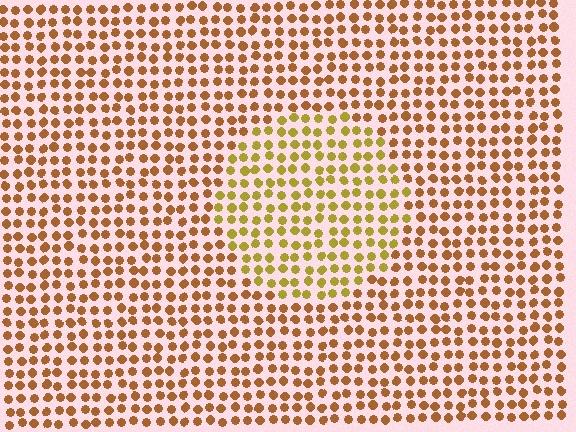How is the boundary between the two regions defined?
The boundary is defined purely by a slight shift in hue (about 31 degrees). Spacing, size, and orientation are identical on both sides.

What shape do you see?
I see a circle.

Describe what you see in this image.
The image is filled with small brown elements in a uniform arrangement. A circle-shaped region is visible where the elements are tinted to a slightly different hue, forming a subtle color boundary.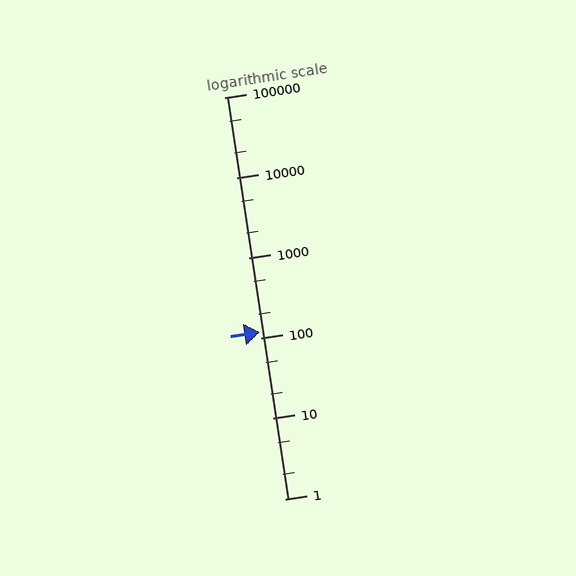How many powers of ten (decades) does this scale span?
The scale spans 5 decades, from 1 to 100000.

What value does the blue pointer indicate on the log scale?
The pointer indicates approximately 120.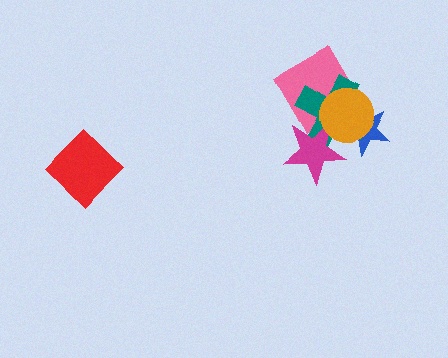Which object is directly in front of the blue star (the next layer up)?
The teal cross is directly in front of the blue star.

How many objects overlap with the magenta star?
2 objects overlap with the magenta star.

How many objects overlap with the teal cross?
4 objects overlap with the teal cross.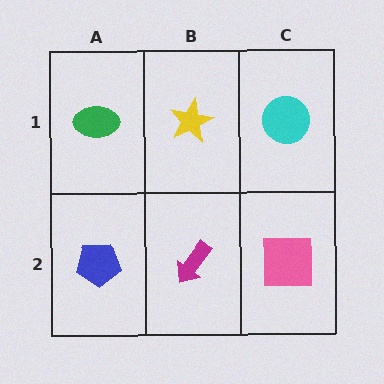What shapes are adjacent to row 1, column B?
A magenta arrow (row 2, column B), a green ellipse (row 1, column A), a cyan circle (row 1, column C).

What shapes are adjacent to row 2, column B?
A yellow star (row 1, column B), a blue pentagon (row 2, column A), a pink square (row 2, column C).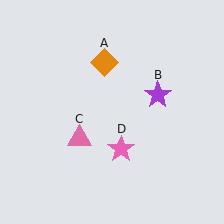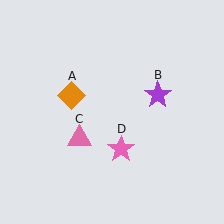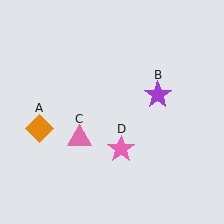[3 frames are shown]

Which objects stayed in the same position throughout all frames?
Purple star (object B) and pink triangle (object C) and pink star (object D) remained stationary.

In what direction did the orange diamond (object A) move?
The orange diamond (object A) moved down and to the left.